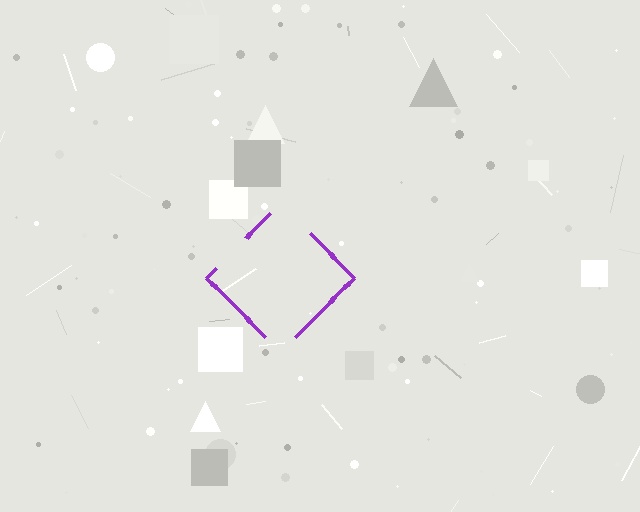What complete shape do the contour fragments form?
The contour fragments form a diamond.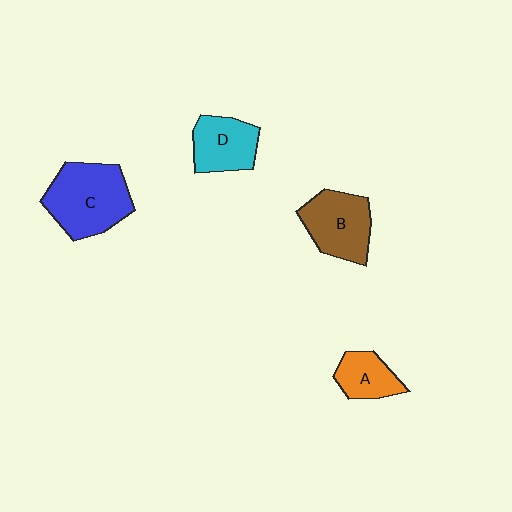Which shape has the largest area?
Shape C (blue).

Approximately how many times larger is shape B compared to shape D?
Approximately 1.2 times.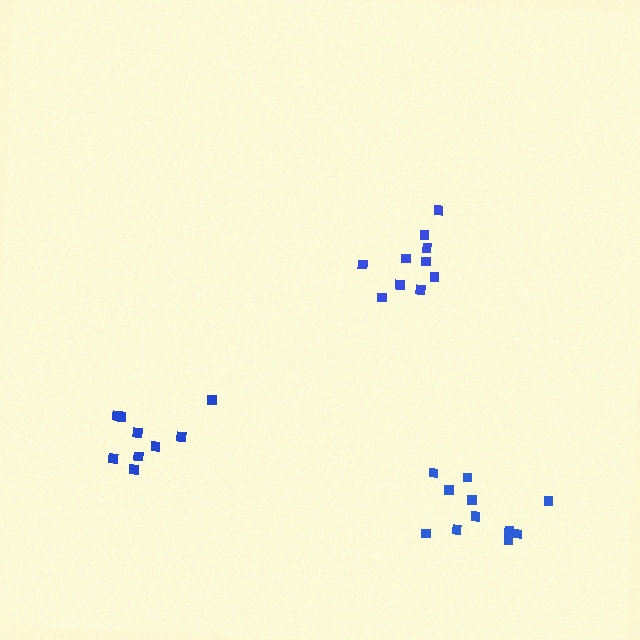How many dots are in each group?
Group 1: 9 dots, Group 2: 10 dots, Group 3: 11 dots (30 total).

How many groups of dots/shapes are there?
There are 3 groups.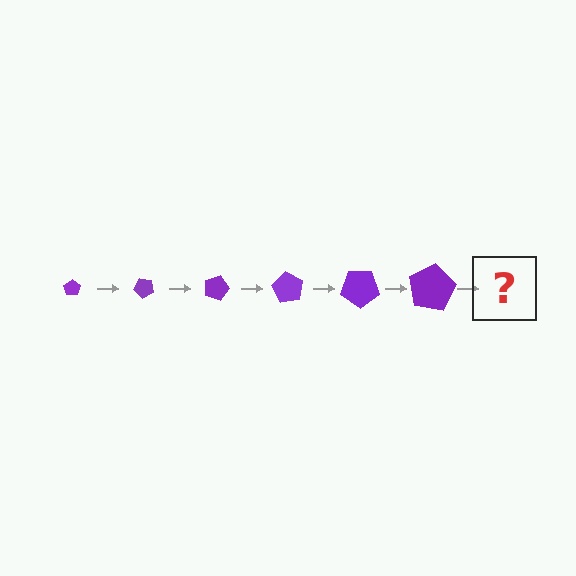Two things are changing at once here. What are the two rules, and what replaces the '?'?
The two rules are that the pentagon grows larger each step and it rotates 45 degrees each step. The '?' should be a pentagon, larger than the previous one and rotated 270 degrees from the start.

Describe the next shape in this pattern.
It should be a pentagon, larger than the previous one and rotated 270 degrees from the start.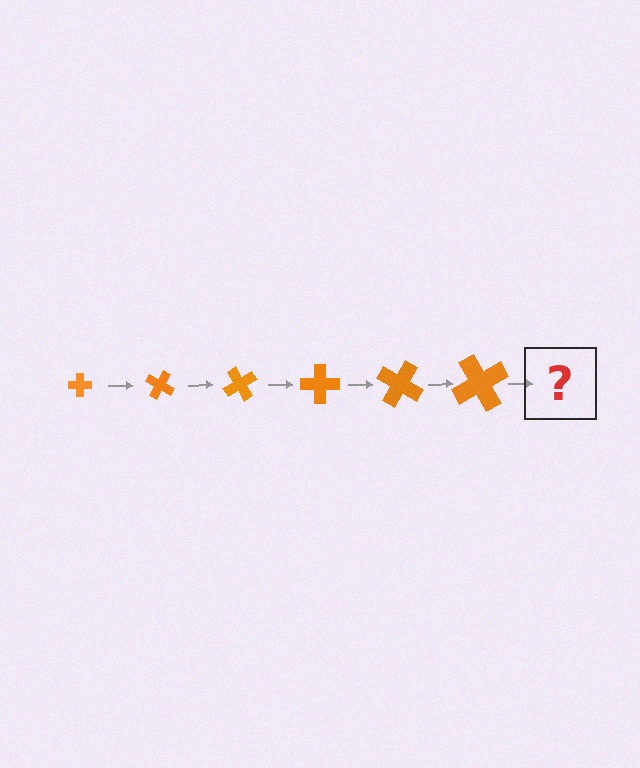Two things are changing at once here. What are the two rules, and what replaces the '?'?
The two rules are that the cross grows larger each step and it rotates 30 degrees each step. The '?' should be a cross, larger than the previous one and rotated 180 degrees from the start.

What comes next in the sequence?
The next element should be a cross, larger than the previous one and rotated 180 degrees from the start.